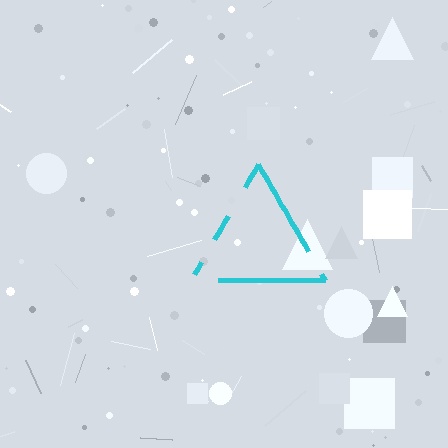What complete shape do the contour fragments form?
The contour fragments form a triangle.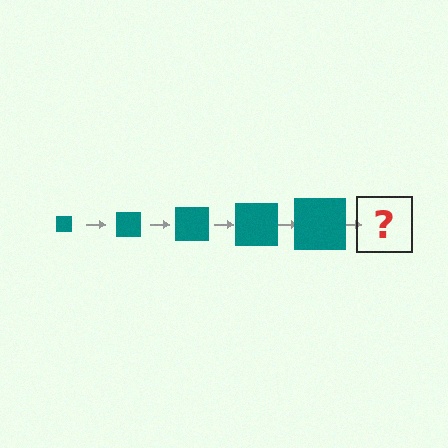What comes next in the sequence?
The next element should be a teal square, larger than the previous one.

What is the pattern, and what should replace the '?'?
The pattern is that the square gets progressively larger each step. The '?' should be a teal square, larger than the previous one.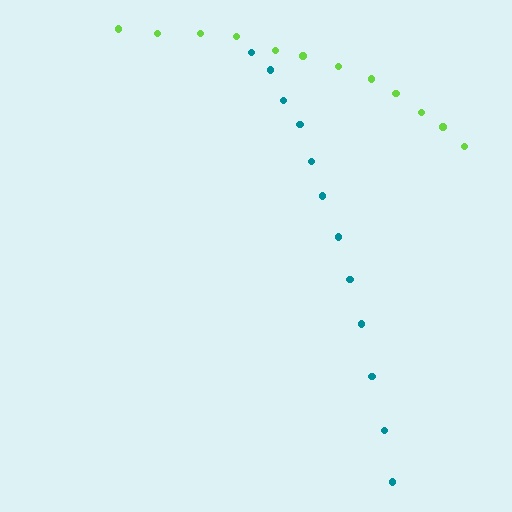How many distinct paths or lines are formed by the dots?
There are 2 distinct paths.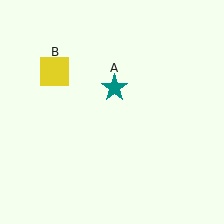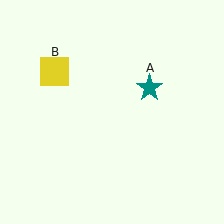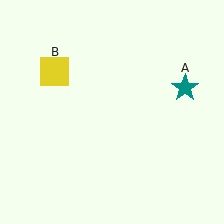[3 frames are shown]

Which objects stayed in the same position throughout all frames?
Yellow square (object B) remained stationary.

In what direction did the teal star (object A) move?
The teal star (object A) moved right.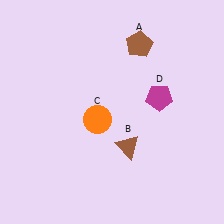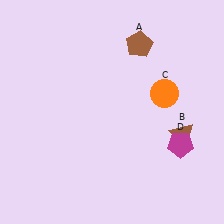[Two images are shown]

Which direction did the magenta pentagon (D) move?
The magenta pentagon (D) moved down.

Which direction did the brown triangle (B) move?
The brown triangle (B) moved right.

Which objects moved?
The objects that moved are: the brown triangle (B), the orange circle (C), the magenta pentagon (D).